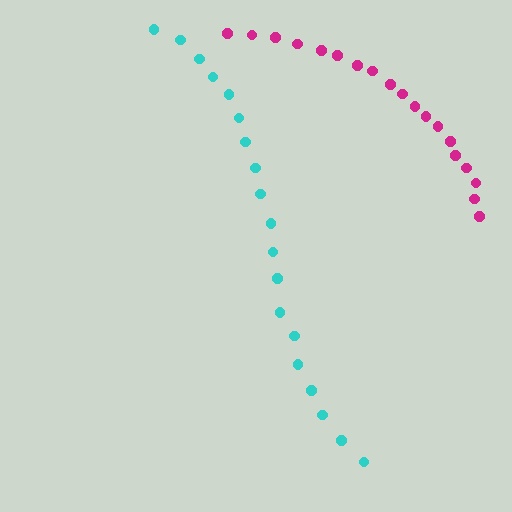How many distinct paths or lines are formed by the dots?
There are 2 distinct paths.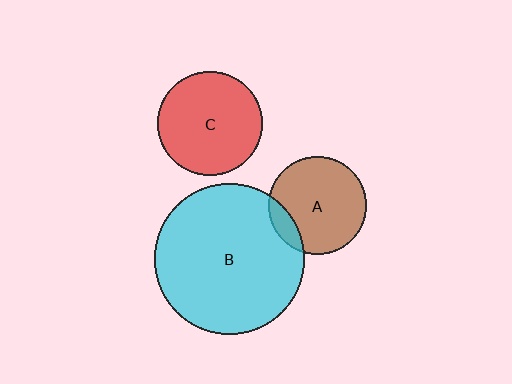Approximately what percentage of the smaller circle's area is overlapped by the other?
Approximately 15%.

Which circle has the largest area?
Circle B (cyan).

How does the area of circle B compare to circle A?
Approximately 2.4 times.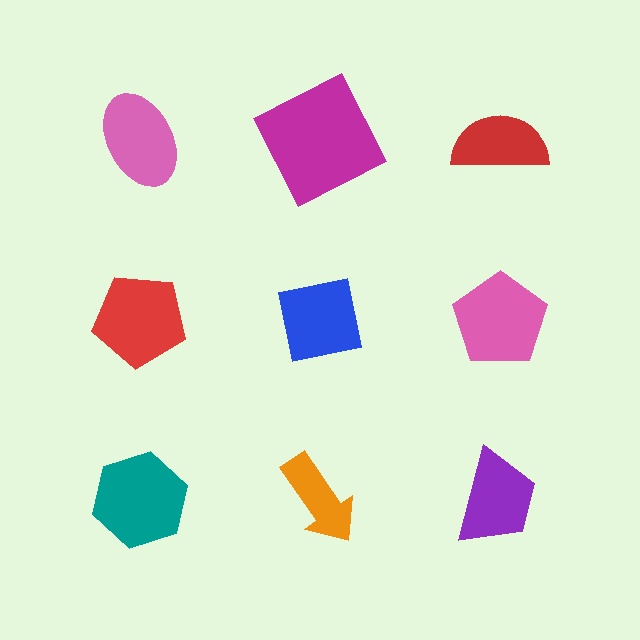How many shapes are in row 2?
3 shapes.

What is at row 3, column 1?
A teal hexagon.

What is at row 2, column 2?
A blue square.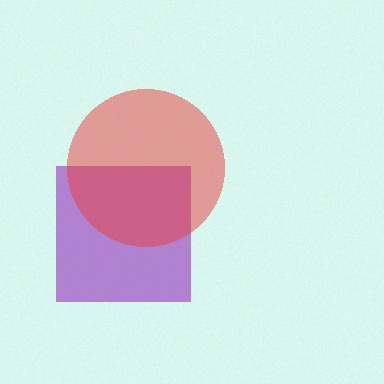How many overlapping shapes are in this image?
There are 2 overlapping shapes in the image.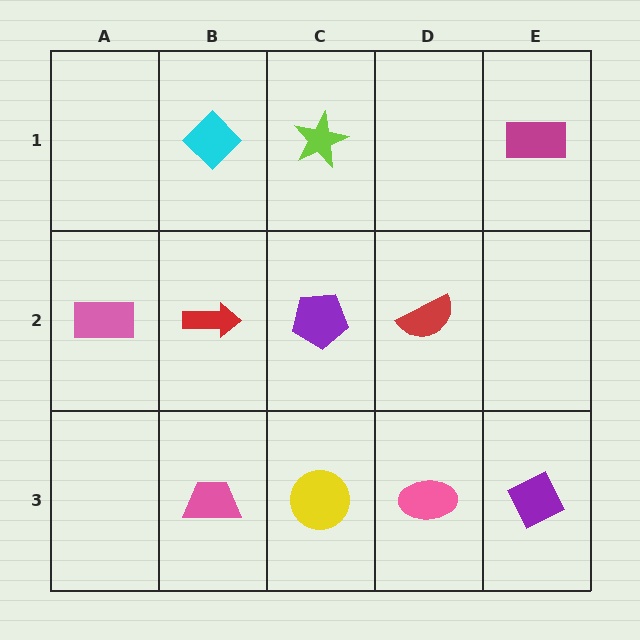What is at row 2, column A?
A pink rectangle.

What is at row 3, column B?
A pink trapezoid.